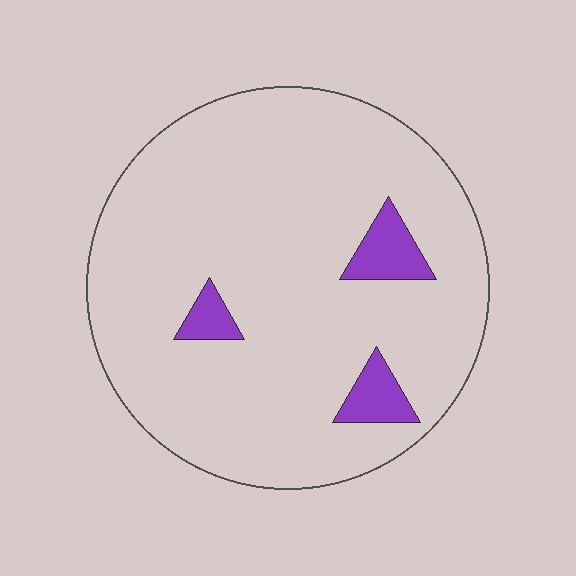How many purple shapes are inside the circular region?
3.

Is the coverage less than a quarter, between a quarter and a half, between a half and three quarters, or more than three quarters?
Less than a quarter.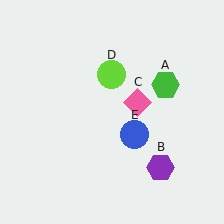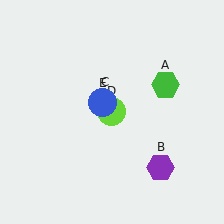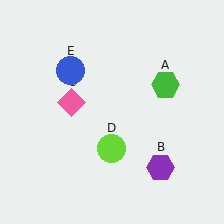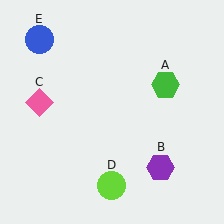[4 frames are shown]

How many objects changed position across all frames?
3 objects changed position: pink diamond (object C), lime circle (object D), blue circle (object E).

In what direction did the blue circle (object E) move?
The blue circle (object E) moved up and to the left.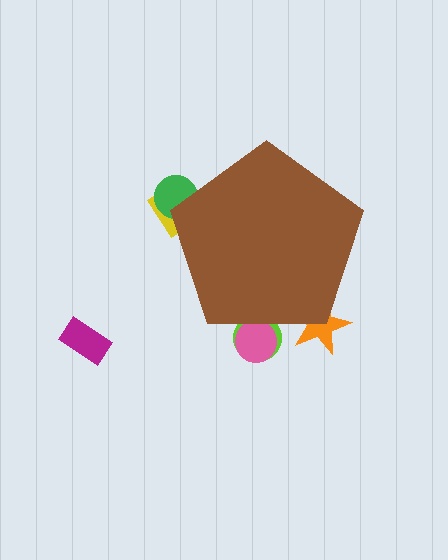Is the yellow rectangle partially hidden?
Yes, the yellow rectangle is partially hidden behind the brown pentagon.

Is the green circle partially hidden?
Yes, the green circle is partially hidden behind the brown pentagon.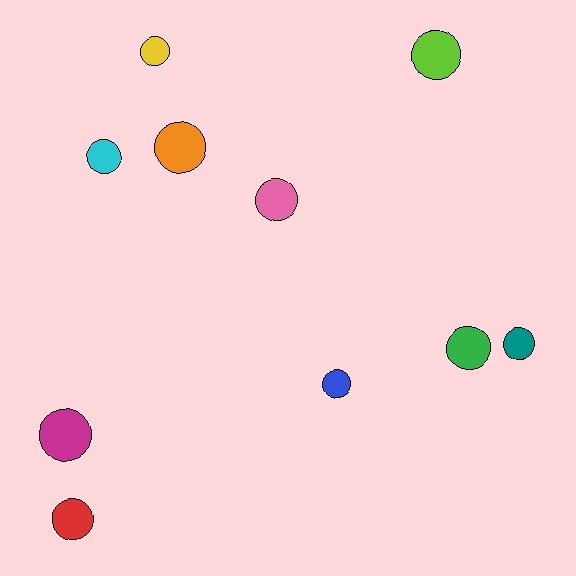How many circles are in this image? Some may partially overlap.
There are 10 circles.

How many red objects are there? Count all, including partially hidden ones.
There is 1 red object.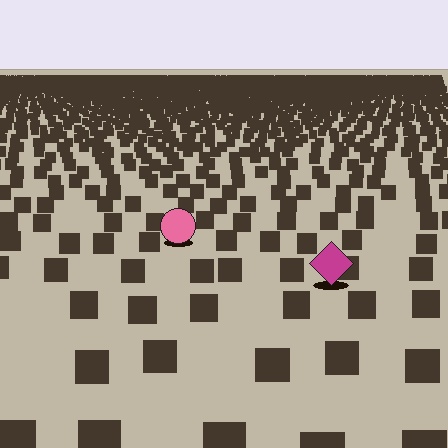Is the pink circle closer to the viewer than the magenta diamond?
No. The magenta diamond is closer — you can tell from the texture gradient: the ground texture is coarser near it.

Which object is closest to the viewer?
The magenta diamond is closest. The texture marks near it are larger and more spread out.